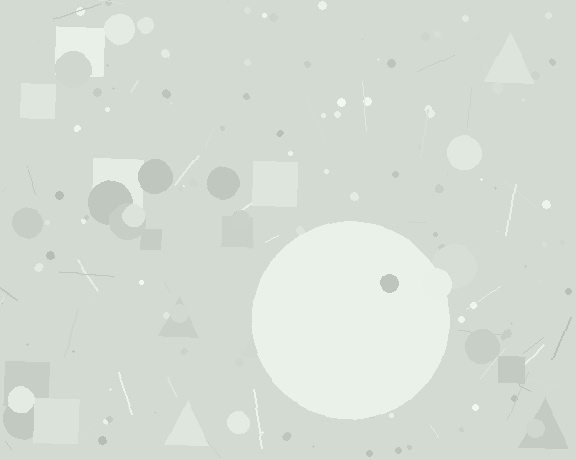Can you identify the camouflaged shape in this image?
The camouflaged shape is a circle.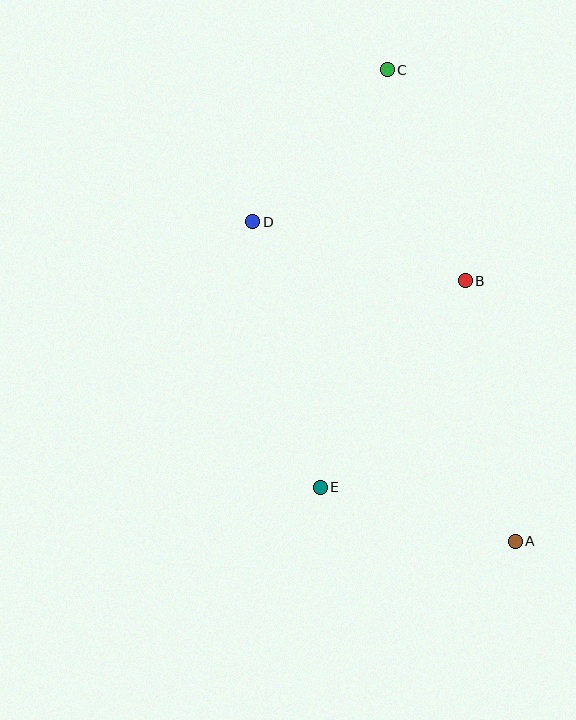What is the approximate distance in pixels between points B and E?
The distance between B and E is approximately 252 pixels.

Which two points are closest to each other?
Points A and E are closest to each other.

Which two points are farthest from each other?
Points A and C are farthest from each other.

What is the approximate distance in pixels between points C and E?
The distance between C and E is approximately 423 pixels.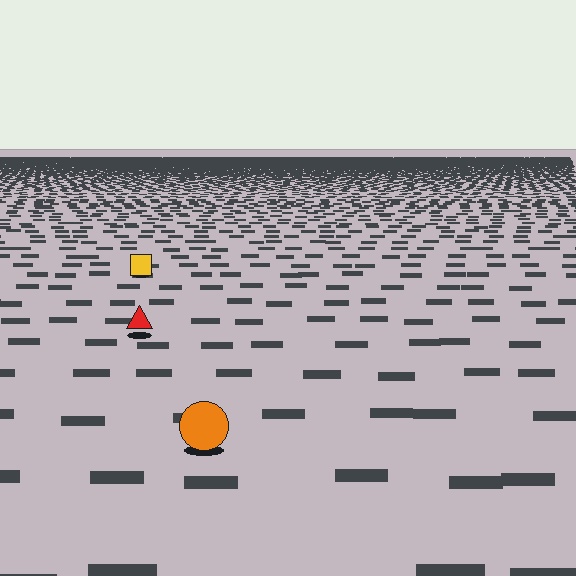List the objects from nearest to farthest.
From nearest to farthest: the orange circle, the red triangle, the yellow square.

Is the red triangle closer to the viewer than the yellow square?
Yes. The red triangle is closer — you can tell from the texture gradient: the ground texture is coarser near it.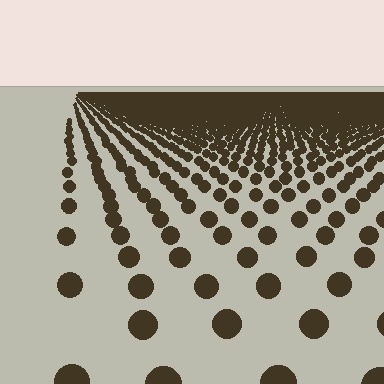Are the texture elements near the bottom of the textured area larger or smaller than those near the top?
Larger. Near the bottom, elements are closer to the viewer and appear at a bigger on-screen size.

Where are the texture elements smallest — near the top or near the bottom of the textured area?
Near the top.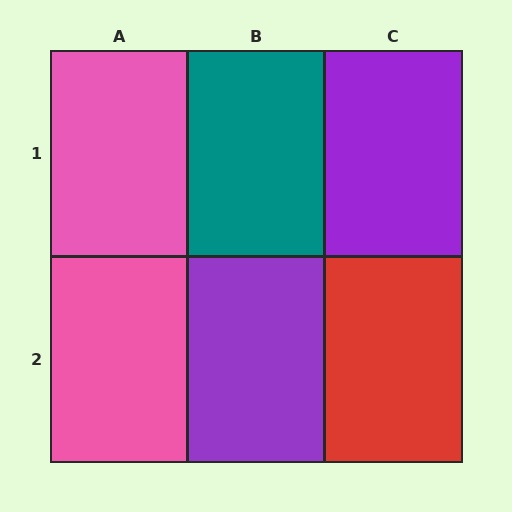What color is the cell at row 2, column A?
Pink.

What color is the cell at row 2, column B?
Purple.